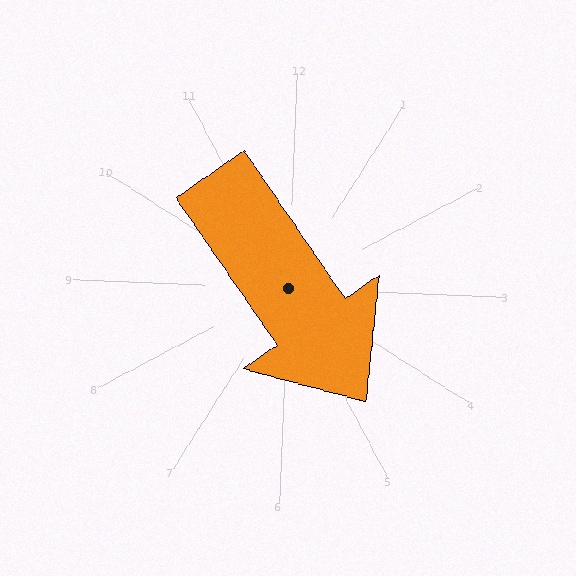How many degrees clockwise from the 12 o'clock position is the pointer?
Approximately 143 degrees.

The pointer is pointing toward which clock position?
Roughly 5 o'clock.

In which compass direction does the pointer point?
Southeast.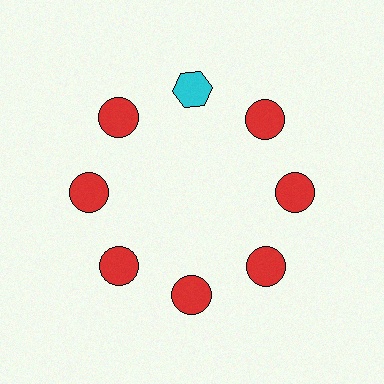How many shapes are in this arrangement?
There are 8 shapes arranged in a ring pattern.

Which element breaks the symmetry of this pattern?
The cyan hexagon at roughly the 12 o'clock position breaks the symmetry. All other shapes are red circles.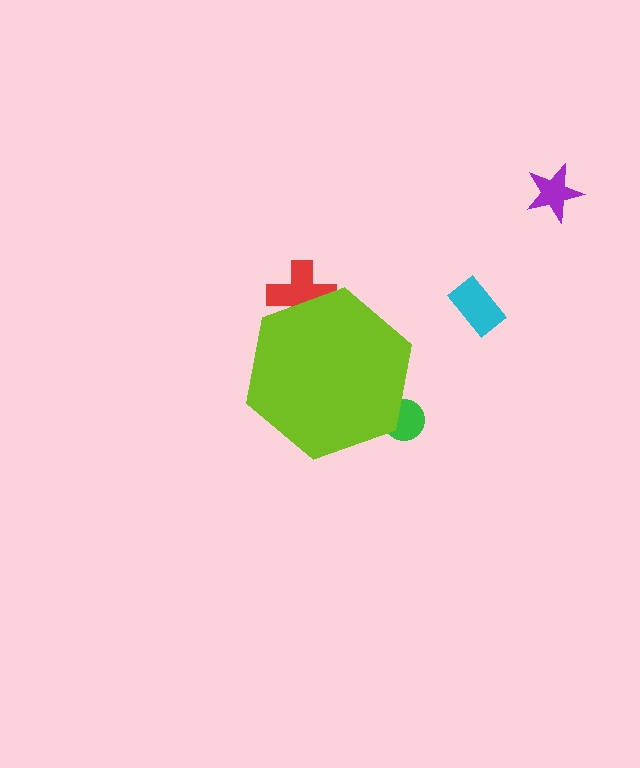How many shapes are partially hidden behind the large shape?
2 shapes are partially hidden.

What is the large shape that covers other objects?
A lime hexagon.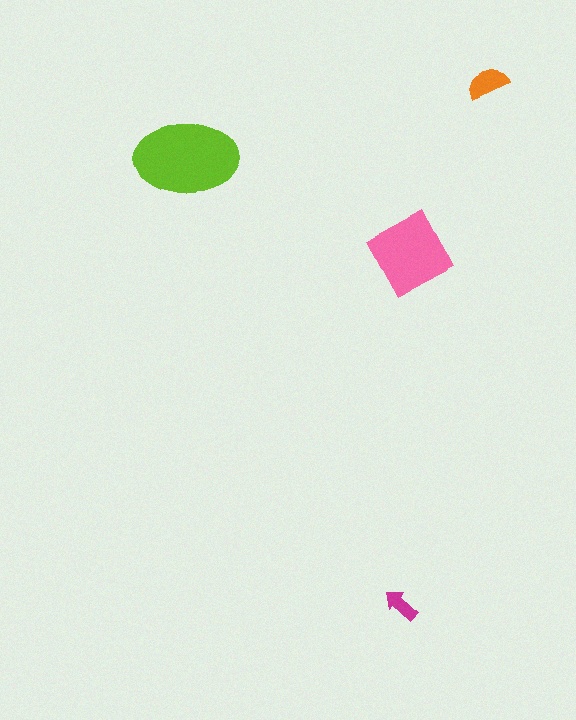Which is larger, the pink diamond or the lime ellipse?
The lime ellipse.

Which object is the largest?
The lime ellipse.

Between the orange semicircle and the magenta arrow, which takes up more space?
The orange semicircle.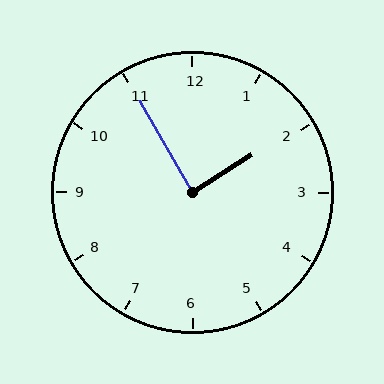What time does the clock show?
1:55.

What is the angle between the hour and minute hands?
Approximately 88 degrees.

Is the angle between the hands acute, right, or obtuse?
It is right.